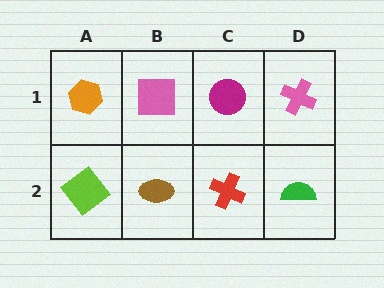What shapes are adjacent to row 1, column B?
A brown ellipse (row 2, column B), an orange hexagon (row 1, column A), a magenta circle (row 1, column C).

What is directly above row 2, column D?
A pink cross.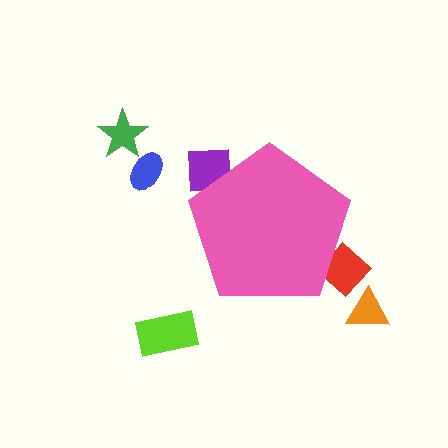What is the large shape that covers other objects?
A pink pentagon.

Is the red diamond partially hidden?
Yes, the red diamond is partially hidden behind the pink pentagon.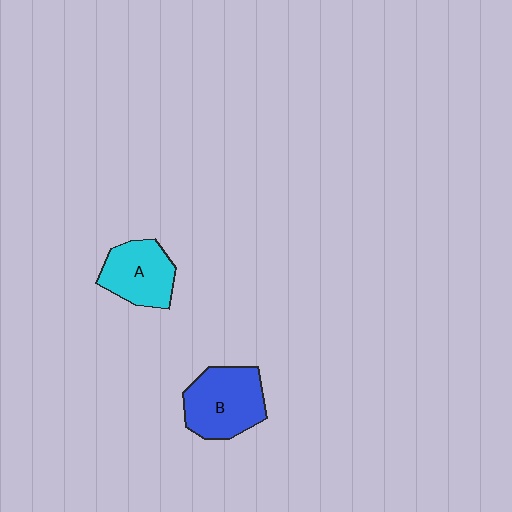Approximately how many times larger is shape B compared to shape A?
Approximately 1.2 times.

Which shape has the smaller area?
Shape A (cyan).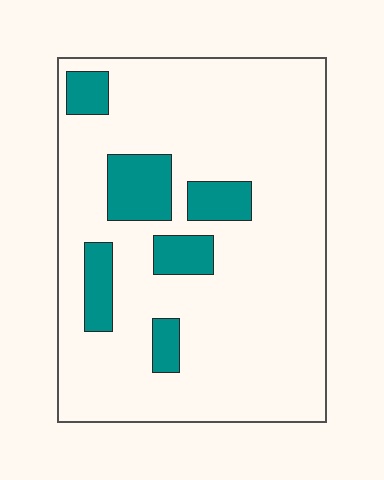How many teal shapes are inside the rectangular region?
6.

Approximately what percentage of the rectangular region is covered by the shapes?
Approximately 15%.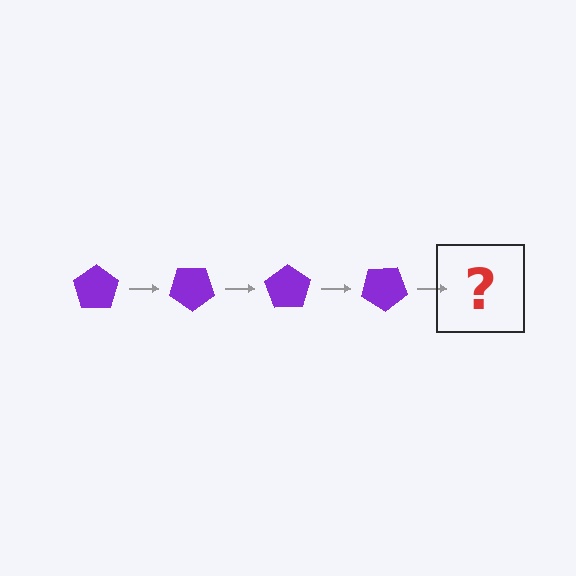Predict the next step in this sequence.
The next step is a purple pentagon rotated 140 degrees.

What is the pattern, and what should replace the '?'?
The pattern is that the pentagon rotates 35 degrees each step. The '?' should be a purple pentagon rotated 140 degrees.